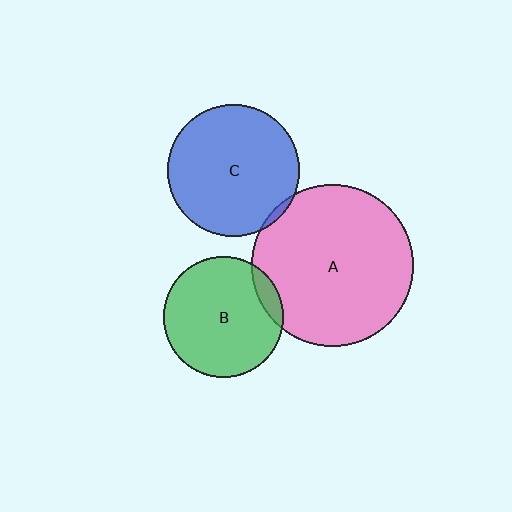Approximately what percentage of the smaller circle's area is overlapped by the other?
Approximately 10%.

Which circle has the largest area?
Circle A (pink).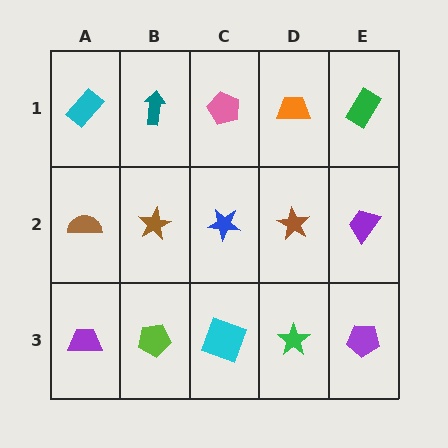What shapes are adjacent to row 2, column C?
A pink pentagon (row 1, column C), a cyan square (row 3, column C), a brown star (row 2, column B), a brown star (row 2, column D).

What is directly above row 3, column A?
A brown semicircle.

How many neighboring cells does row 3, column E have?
2.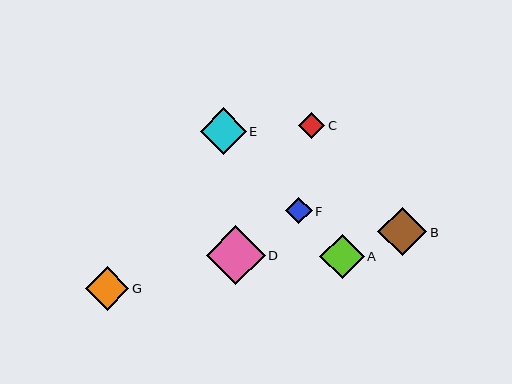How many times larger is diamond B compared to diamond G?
Diamond B is approximately 1.1 times the size of diamond G.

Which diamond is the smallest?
Diamond C is the smallest with a size of approximately 26 pixels.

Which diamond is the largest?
Diamond D is the largest with a size of approximately 59 pixels.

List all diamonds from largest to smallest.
From largest to smallest: D, B, E, A, G, F, C.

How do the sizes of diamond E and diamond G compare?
Diamond E and diamond G are approximately the same size.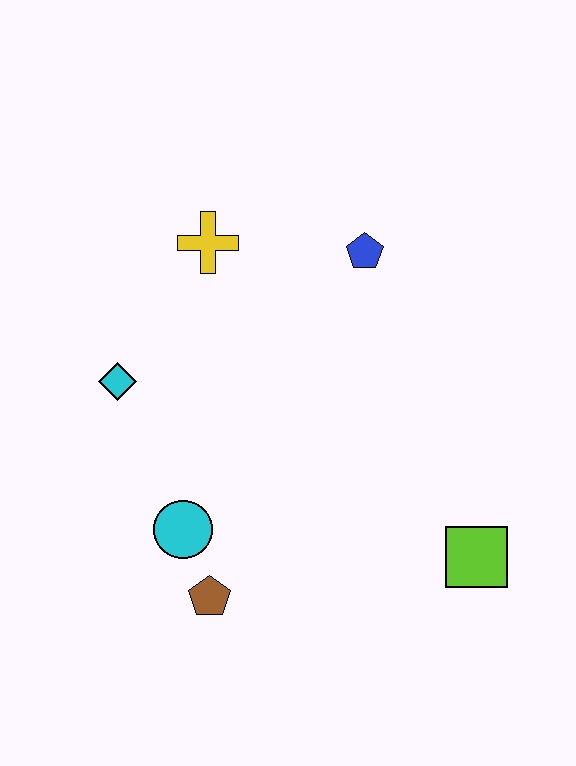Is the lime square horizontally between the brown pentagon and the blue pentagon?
No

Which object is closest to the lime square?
The brown pentagon is closest to the lime square.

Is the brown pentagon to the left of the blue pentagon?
Yes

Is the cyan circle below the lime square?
No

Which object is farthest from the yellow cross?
The lime square is farthest from the yellow cross.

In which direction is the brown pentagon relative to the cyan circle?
The brown pentagon is below the cyan circle.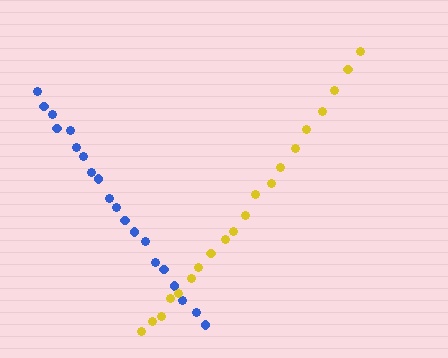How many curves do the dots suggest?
There are 2 distinct paths.